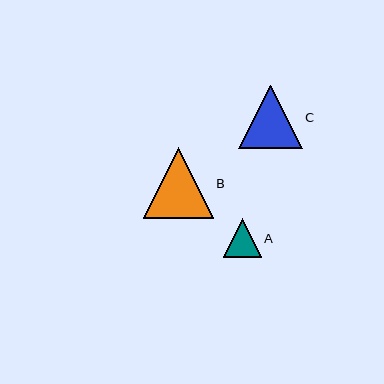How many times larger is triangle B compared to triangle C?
Triangle B is approximately 1.1 times the size of triangle C.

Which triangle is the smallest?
Triangle A is the smallest with a size of approximately 38 pixels.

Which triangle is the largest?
Triangle B is the largest with a size of approximately 70 pixels.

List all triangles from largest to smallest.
From largest to smallest: B, C, A.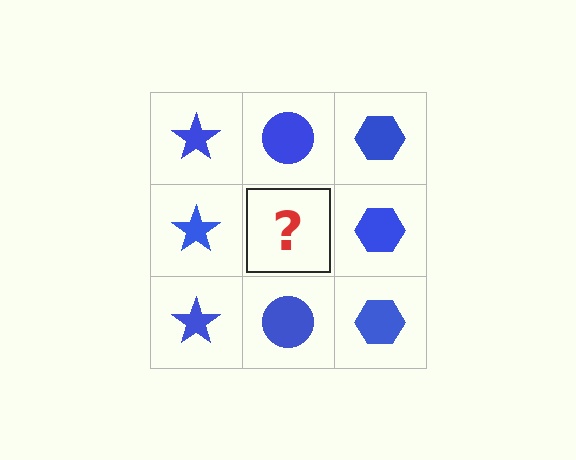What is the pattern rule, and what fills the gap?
The rule is that each column has a consistent shape. The gap should be filled with a blue circle.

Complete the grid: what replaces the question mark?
The question mark should be replaced with a blue circle.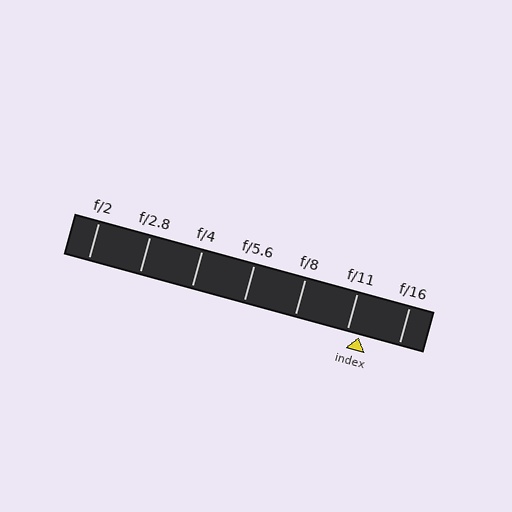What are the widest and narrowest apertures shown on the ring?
The widest aperture shown is f/2 and the narrowest is f/16.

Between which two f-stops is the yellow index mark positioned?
The index mark is between f/11 and f/16.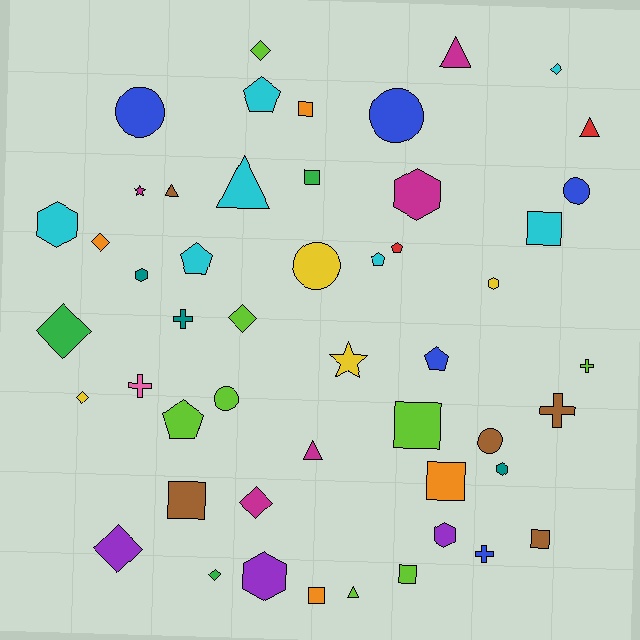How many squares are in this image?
There are 9 squares.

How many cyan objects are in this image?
There are 7 cyan objects.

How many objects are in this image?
There are 50 objects.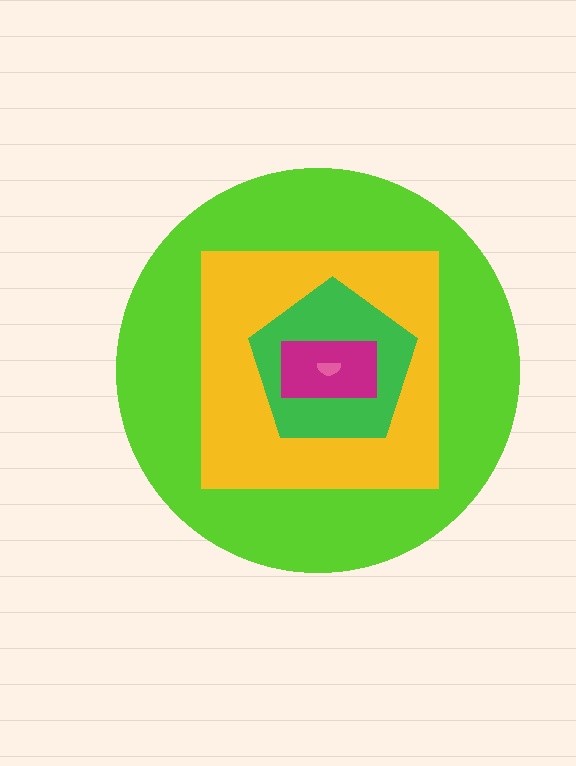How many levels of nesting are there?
5.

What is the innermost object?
The pink semicircle.